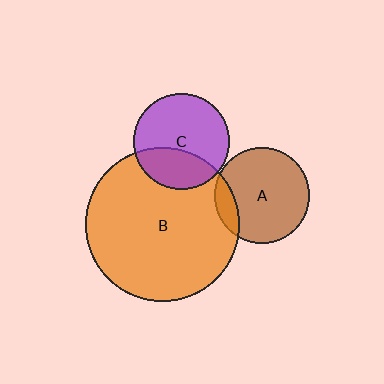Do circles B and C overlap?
Yes.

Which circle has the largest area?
Circle B (orange).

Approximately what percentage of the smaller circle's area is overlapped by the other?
Approximately 35%.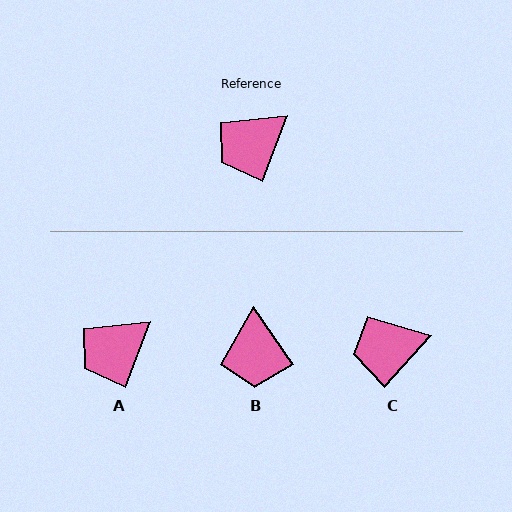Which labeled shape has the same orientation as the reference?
A.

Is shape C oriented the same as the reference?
No, it is off by about 22 degrees.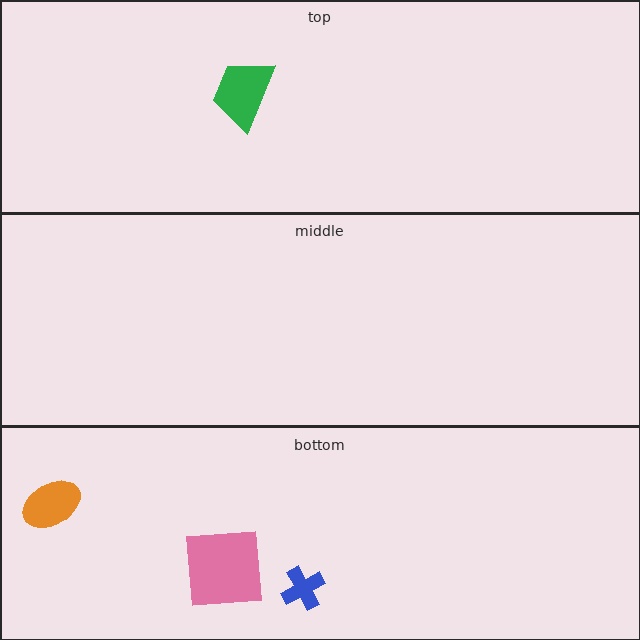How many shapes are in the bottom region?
3.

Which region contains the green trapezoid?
The top region.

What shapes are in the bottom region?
The blue cross, the pink square, the orange ellipse.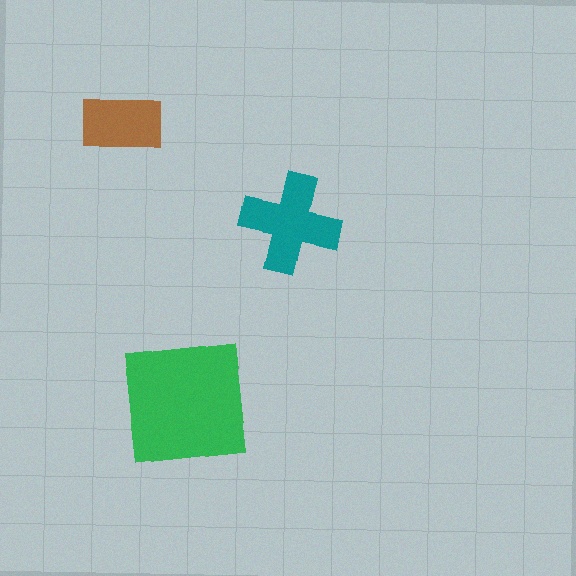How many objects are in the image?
There are 3 objects in the image.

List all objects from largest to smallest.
The green square, the teal cross, the brown rectangle.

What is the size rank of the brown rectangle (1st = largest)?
3rd.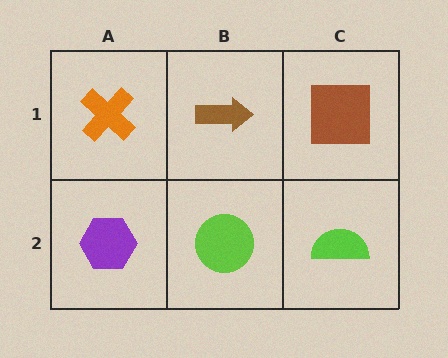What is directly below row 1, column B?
A lime circle.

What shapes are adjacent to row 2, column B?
A brown arrow (row 1, column B), a purple hexagon (row 2, column A), a lime semicircle (row 2, column C).